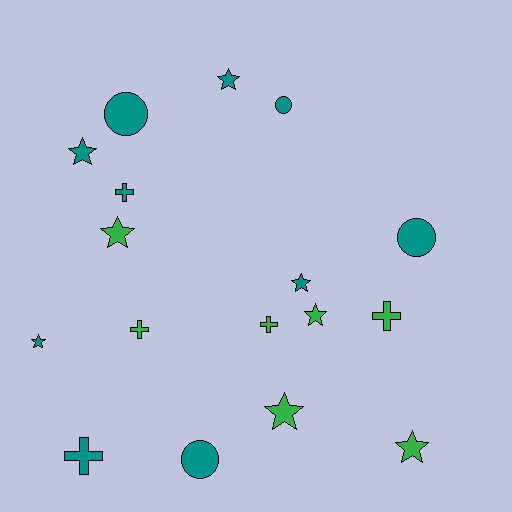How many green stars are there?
There are 4 green stars.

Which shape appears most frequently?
Star, with 8 objects.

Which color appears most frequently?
Teal, with 10 objects.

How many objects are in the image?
There are 17 objects.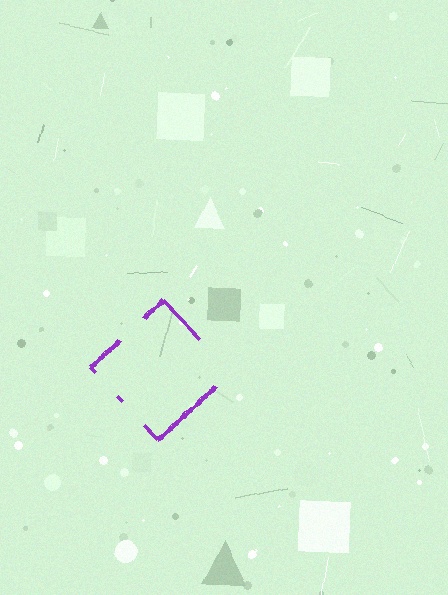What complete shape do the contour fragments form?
The contour fragments form a diamond.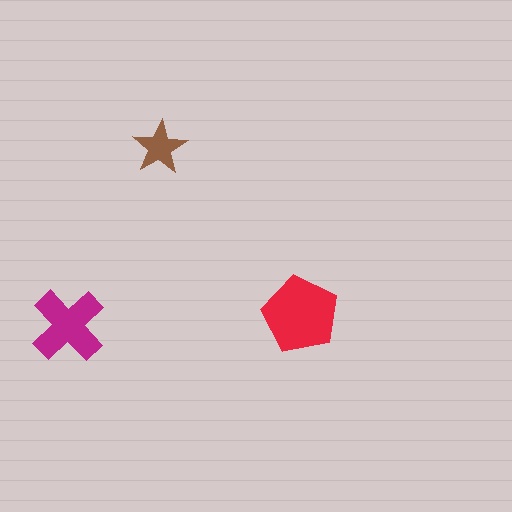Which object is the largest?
The red pentagon.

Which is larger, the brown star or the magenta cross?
The magenta cross.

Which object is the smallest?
The brown star.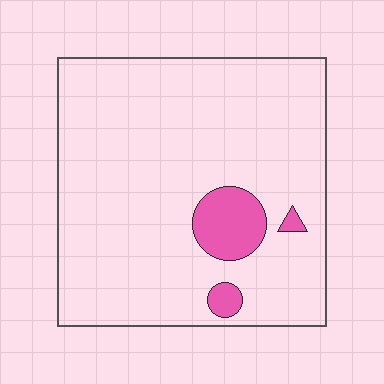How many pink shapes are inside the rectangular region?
3.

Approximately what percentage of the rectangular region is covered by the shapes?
Approximately 10%.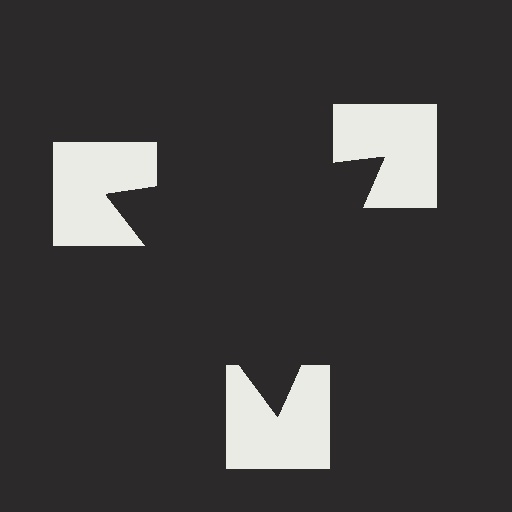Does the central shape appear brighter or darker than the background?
It typically appears slightly darker than the background, even though no actual brightness change is drawn.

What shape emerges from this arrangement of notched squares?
An illusory triangle — its edges are inferred from the aligned wedge cuts in the notched squares, not physically drawn.